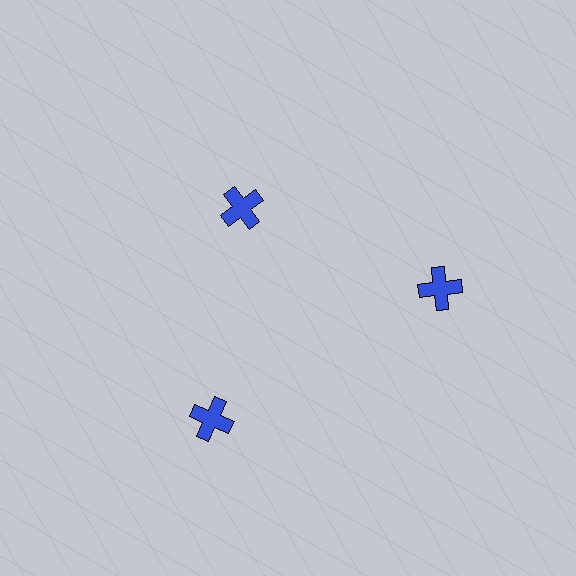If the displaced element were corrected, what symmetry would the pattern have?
It would have 3-fold rotational symmetry — the pattern would map onto itself every 120 degrees.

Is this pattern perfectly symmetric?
No. The 3 blue crosses are arranged in a ring, but one element near the 11 o'clock position is pulled inward toward the center, breaking the 3-fold rotational symmetry.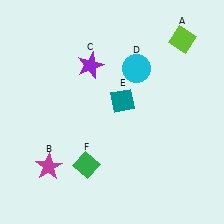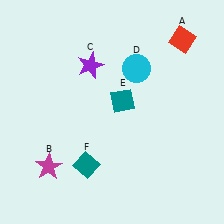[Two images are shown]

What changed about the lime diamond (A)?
In Image 1, A is lime. In Image 2, it changed to red.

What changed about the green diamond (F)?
In Image 1, F is green. In Image 2, it changed to teal.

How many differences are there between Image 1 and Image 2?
There are 2 differences between the two images.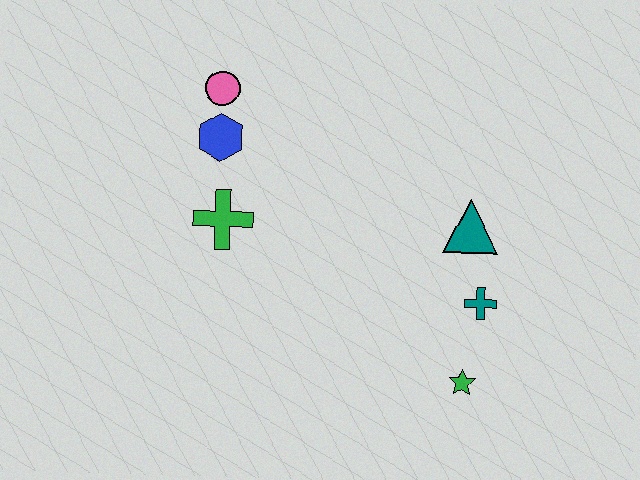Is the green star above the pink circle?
No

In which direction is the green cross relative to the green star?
The green cross is to the left of the green star.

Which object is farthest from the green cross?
The green star is farthest from the green cross.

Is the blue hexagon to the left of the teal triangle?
Yes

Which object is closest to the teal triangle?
The teal cross is closest to the teal triangle.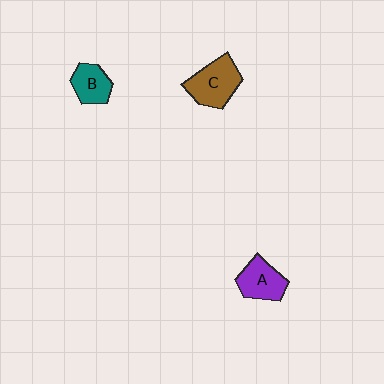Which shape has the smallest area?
Shape B (teal).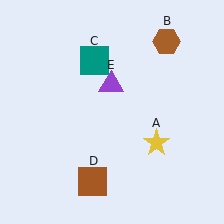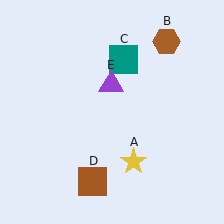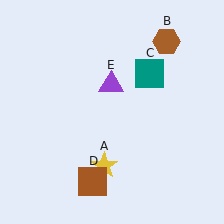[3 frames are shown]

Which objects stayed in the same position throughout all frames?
Brown hexagon (object B) and brown square (object D) and purple triangle (object E) remained stationary.